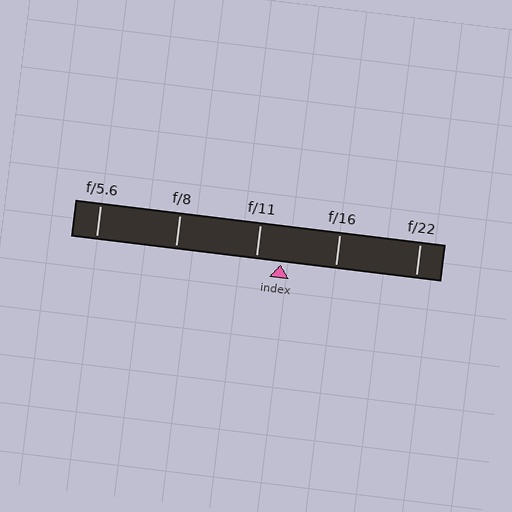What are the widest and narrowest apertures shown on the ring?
The widest aperture shown is f/5.6 and the narrowest is f/22.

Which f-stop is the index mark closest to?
The index mark is closest to f/11.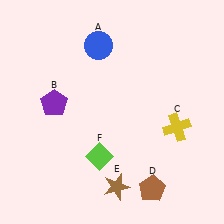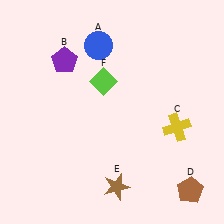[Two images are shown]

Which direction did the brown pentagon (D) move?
The brown pentagon (D) moved right.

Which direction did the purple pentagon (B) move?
The purple pentagon (B) moved up.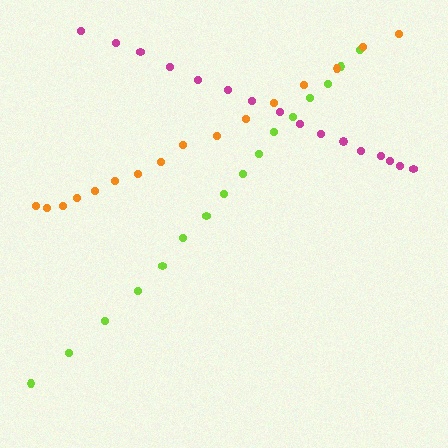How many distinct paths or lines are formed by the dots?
There are 3 distinct paths.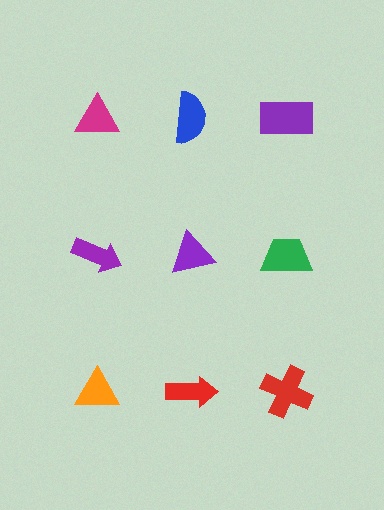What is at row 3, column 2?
A red arrow.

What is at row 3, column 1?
An orange triangle.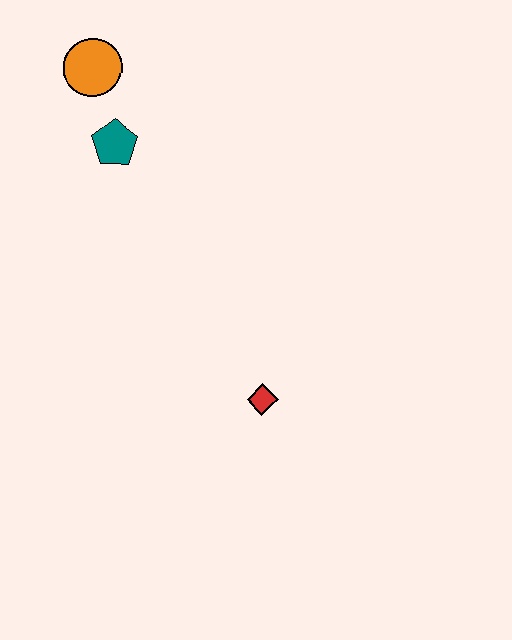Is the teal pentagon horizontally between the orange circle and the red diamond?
Yes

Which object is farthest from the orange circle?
The red diamond is farthest from the orange circle.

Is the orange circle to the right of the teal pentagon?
No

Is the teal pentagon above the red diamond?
Yes